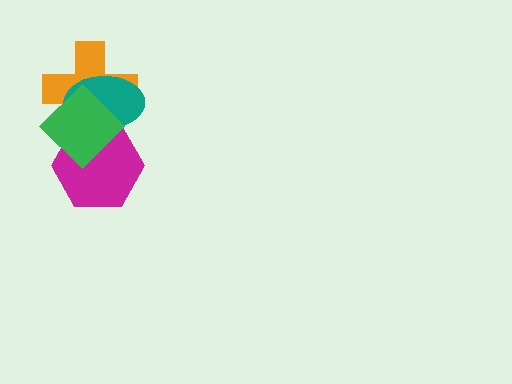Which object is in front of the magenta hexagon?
The green diamond is in front of the magenta hexagon.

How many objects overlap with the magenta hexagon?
3 objects overlap with the magenta hexagon.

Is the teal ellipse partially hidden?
Yes, it is partially covered by another shape.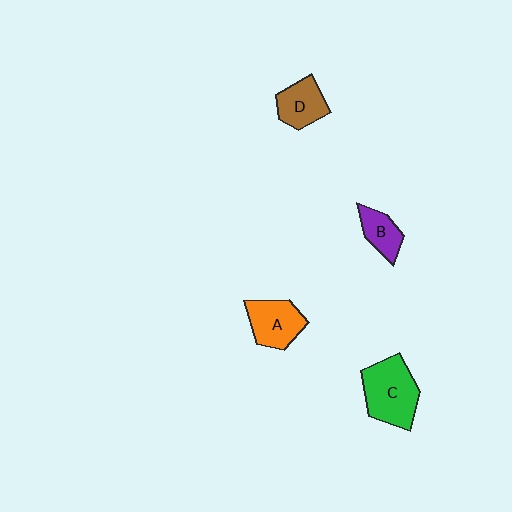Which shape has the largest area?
Shape C (green).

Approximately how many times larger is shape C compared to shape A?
Approximately 1.4 times.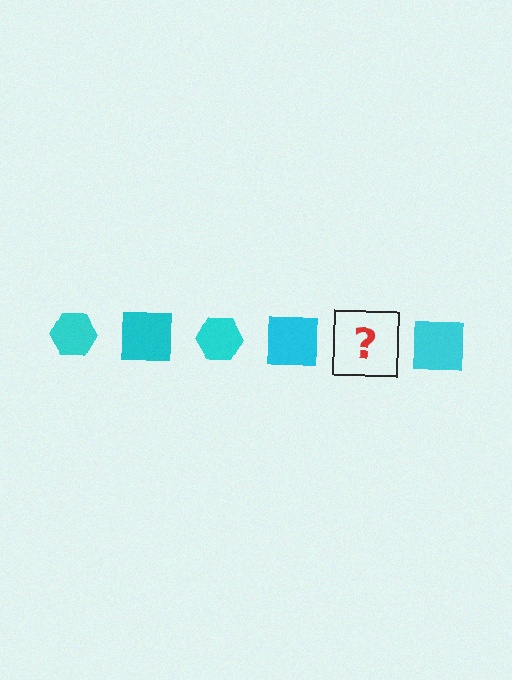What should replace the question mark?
The question mark should be replaced with a cyan hexagon.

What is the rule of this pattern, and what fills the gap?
The rule is that the pattern cycles through hexagon, square shapes in cyan. The gap should be filled with a cyan hexagon.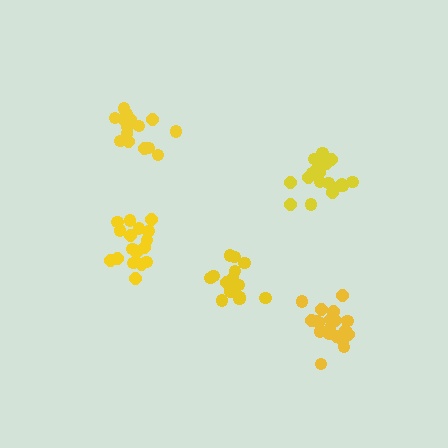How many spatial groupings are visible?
There are 5 spatial groupings.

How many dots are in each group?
Group 1: 16 dots, Group 2: 18 dots, Group 3: 17 dots, Group 4: 19 dots, Group 5: 19 dots (89 total).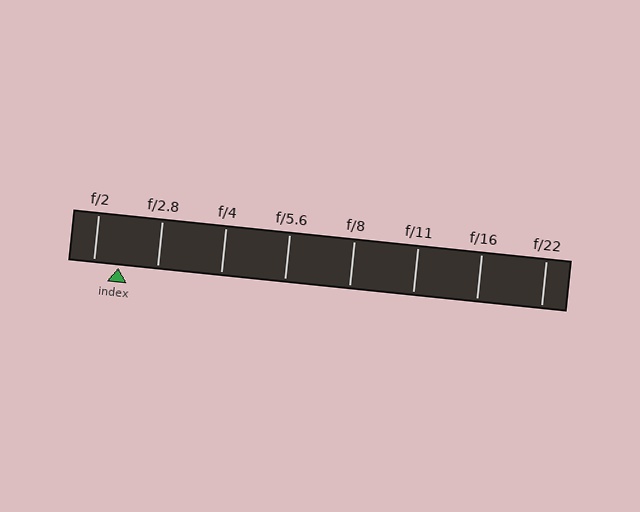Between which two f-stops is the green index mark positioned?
The index mark is between f/2 and f/2.8.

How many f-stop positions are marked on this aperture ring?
There are 8 f-stop positions marked.